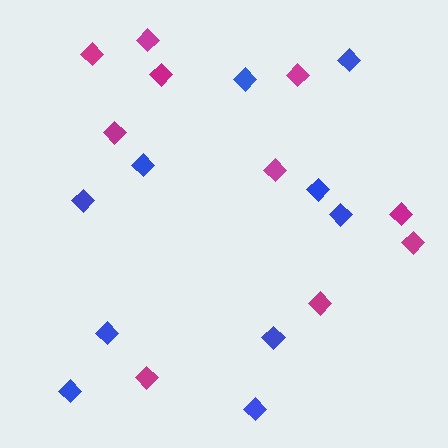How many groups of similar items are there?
There are 2 groups: one group of magenta diamonds (10) and one group of blue diamonds (10).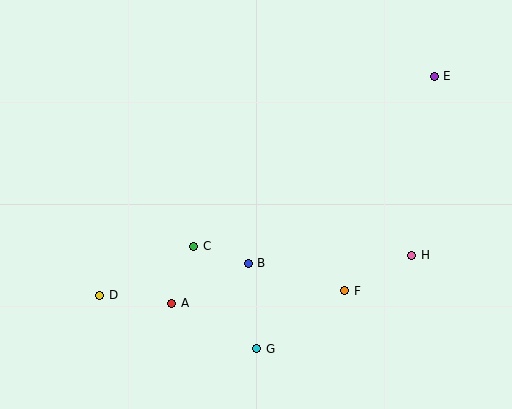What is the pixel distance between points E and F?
The distance between E and F is 232 pixels.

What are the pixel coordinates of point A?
Point A is at (172, 303).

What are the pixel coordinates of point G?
Point G is at (257, 349).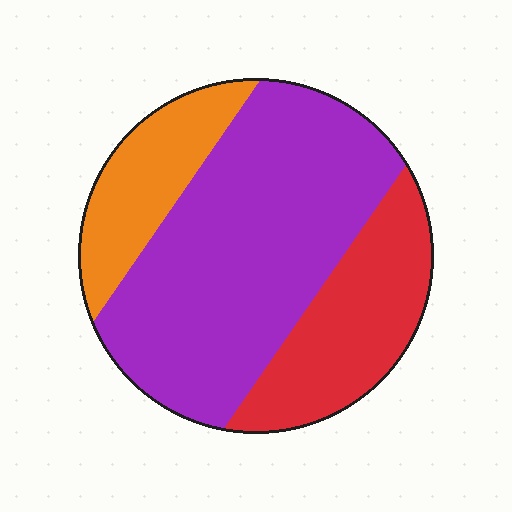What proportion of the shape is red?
Red takes up between a quarter and a half of the shape.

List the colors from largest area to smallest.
From largest to smallest: purple, red, orange.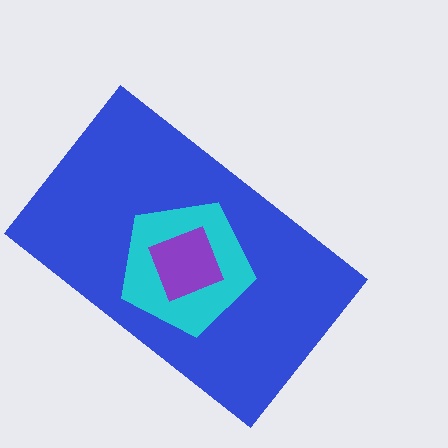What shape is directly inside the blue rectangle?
The cyan pentagon.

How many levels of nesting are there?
3.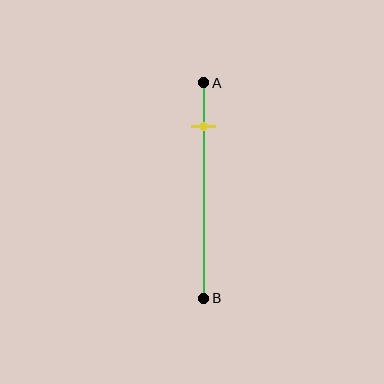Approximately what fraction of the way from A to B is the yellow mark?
The yellow mark is approximately 20% of the way from A to B.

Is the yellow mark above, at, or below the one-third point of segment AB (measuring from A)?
The yellow mark is above the one-third point of segment AB.